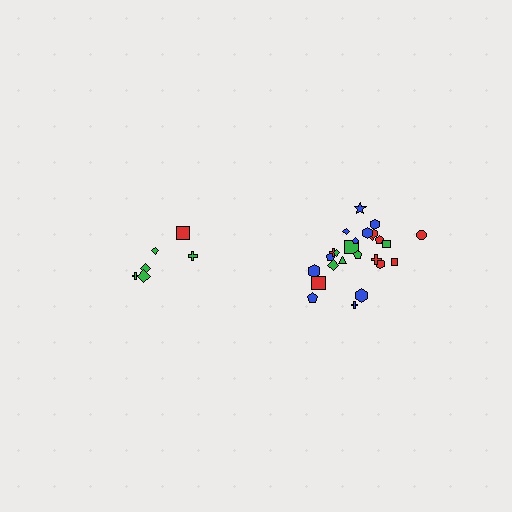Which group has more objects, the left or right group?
The right group.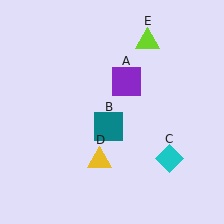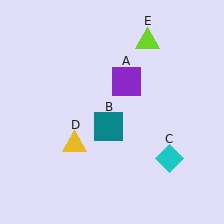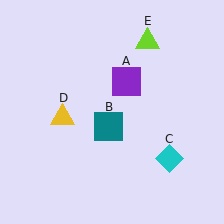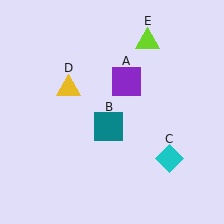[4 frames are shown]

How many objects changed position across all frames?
1 object changed position: yellow triangle (object D).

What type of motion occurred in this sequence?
The yellow triangle (object D) rotated clockwise around the center of the scene.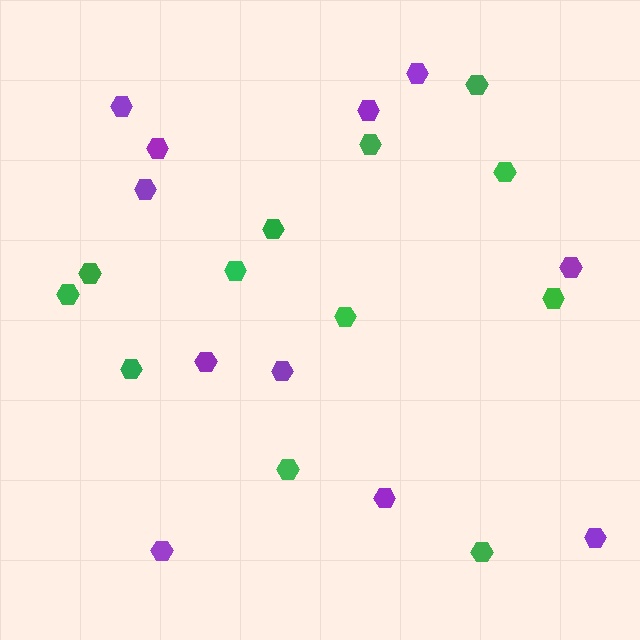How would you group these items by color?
There are 2 groups: one group of purple hexagons (11) and one group of green hexagons (12).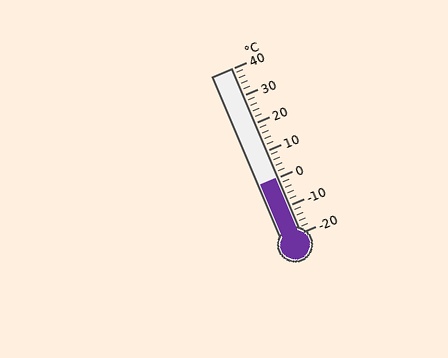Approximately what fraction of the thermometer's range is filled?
The thermometer is filled to approximately 35% of its range.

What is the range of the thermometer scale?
The thermometer scale ranges from -20°C to 40°C.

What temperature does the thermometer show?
The thermometer shows approximately 0°C.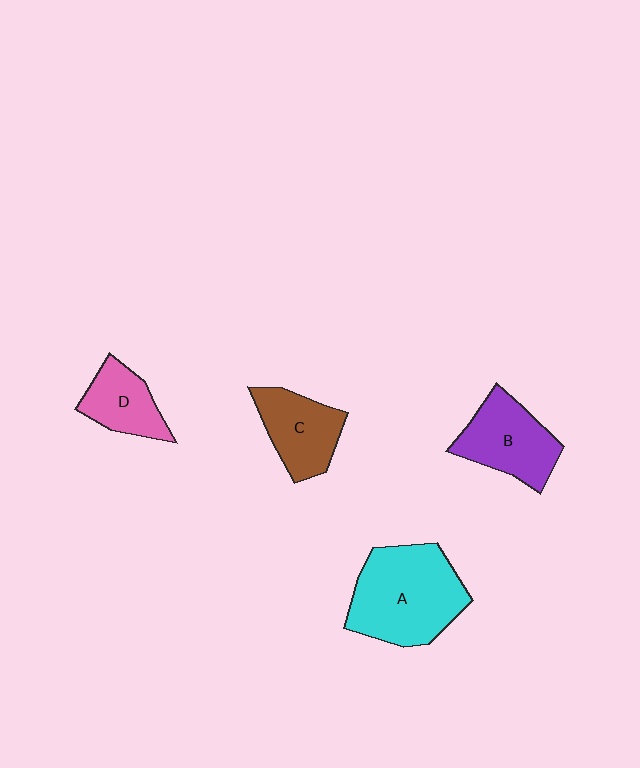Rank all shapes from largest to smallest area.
From largest to smallest: A (cyan), B (purple), C (brown), D (pink).